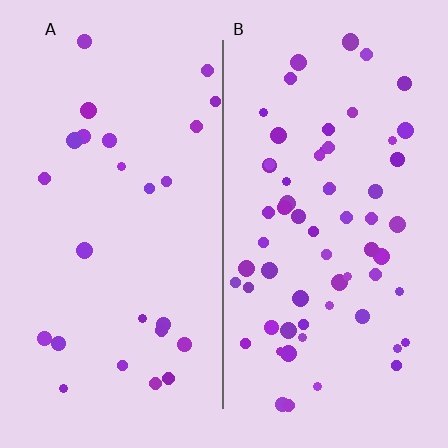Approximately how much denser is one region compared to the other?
Approximately 2.5× — region B over region A.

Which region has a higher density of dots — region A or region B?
B (the right).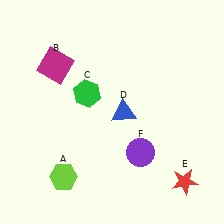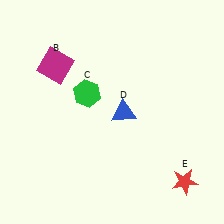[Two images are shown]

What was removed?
The lime hexagon (A), the purple circle (F) were removed in Image 2.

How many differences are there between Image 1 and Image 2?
There are 2 differences between the two images.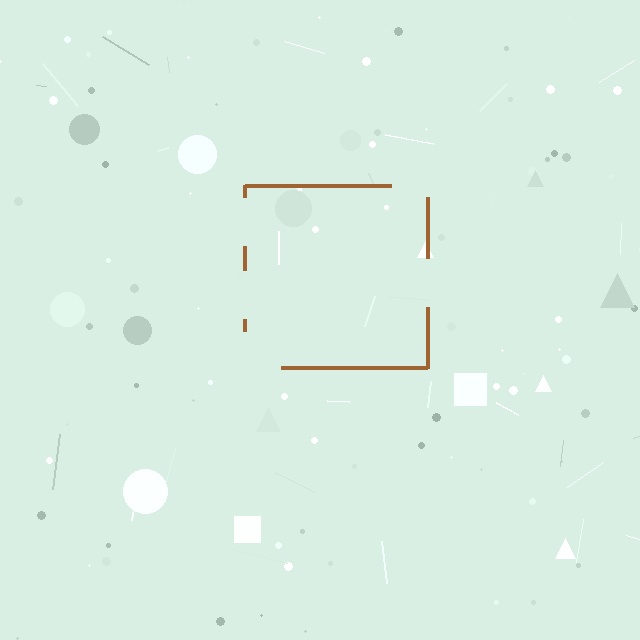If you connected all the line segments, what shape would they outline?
They would outline a square.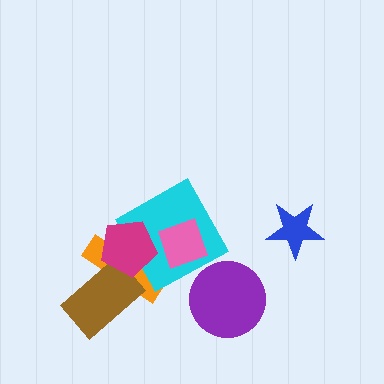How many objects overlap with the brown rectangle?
2 objects overlap with the brown rectangle.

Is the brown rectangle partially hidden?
Yes, it is partially covered by another shape.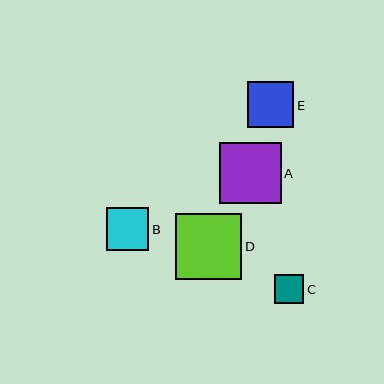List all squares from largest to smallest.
From largest to smallest: D, A, E, B, C.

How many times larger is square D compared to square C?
Square D is approximately 2.3 times the size of square C.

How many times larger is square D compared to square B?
Square D is approximately 1.6 times the size of square B.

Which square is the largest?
Square D is the largest with a size of approximately 67 pixels.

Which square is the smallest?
Square C is the smallest with a size of approximately 29 pixels.